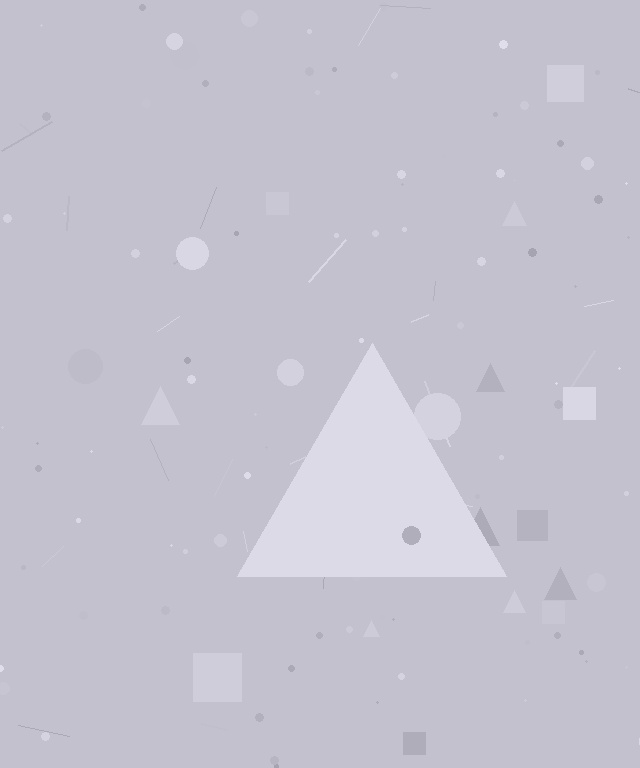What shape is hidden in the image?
A triangle is hidden in the image.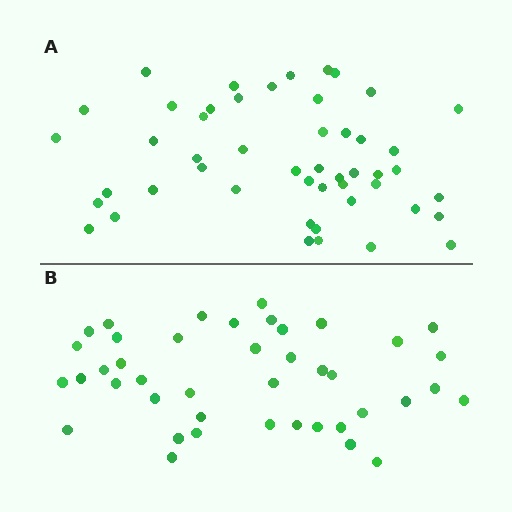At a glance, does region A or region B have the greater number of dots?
Region A (the top region) has more dots.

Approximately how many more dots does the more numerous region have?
Region A has roughly 8 or so more dots than region B.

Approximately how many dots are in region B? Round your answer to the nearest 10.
About 40 dots. (The exact count is 42, which rounds to 40.)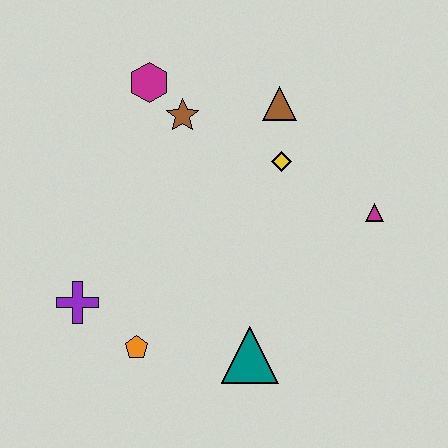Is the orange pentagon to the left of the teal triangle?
Yes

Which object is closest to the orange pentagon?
The purple cross is closest to the orange pentagon.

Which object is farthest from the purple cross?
The magenta triangle is farthest from the purple cross.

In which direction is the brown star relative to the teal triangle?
The brown star is above the teal triangle.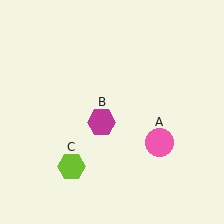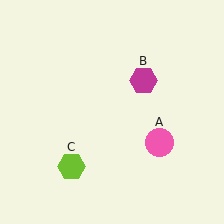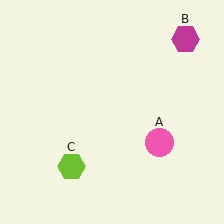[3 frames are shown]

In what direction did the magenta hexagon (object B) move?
The magenta hexagon (object B) moved up and to the right.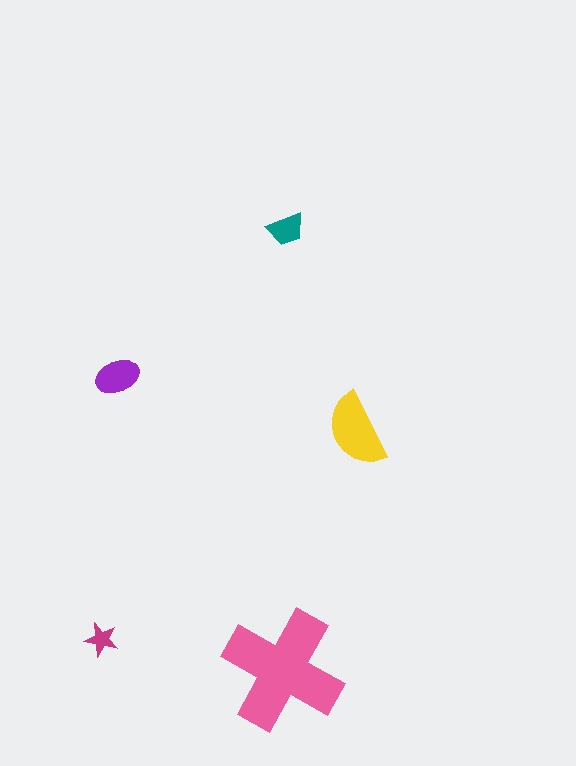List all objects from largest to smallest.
The pink cross, the yellow semicircle, the purple ellipse, the teal trapezoid, the magenta star.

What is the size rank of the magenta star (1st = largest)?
5th.